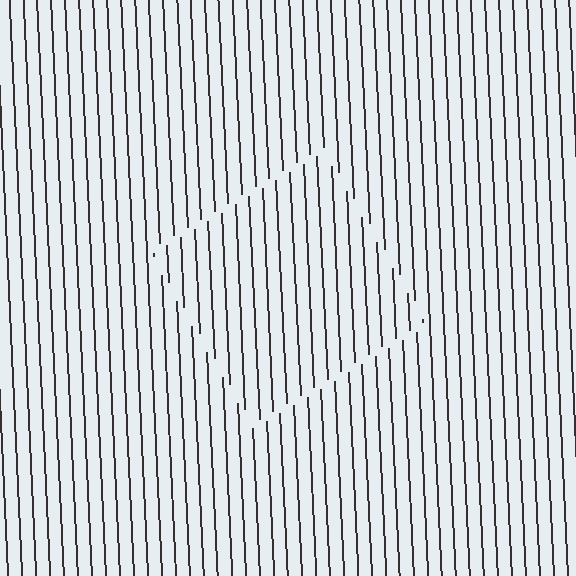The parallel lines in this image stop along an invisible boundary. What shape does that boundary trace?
An illusory square. The interior of the shape contains the same grating, shifted by half a period — the contour is defined by the phase discontinuity where line-ends from the inner and outer gratings abut.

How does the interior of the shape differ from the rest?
The interior of the shape contains the same grating, shifted by half a period — the contour is defined by the phase discontinuity where line-ends from the inner and outer gratings abut.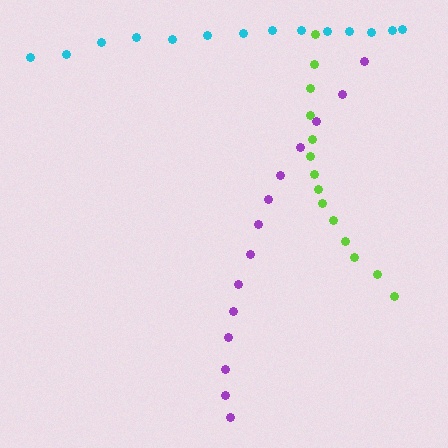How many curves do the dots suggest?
There are 3 distinct paths.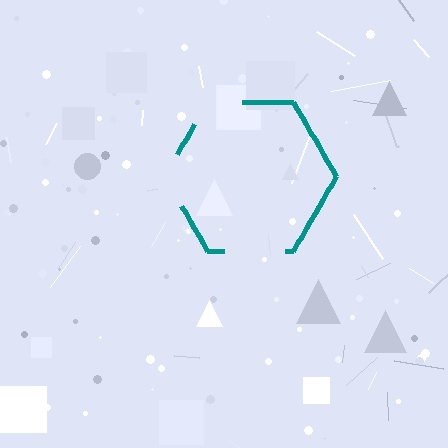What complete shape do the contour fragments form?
The contour fragments form a hexagon.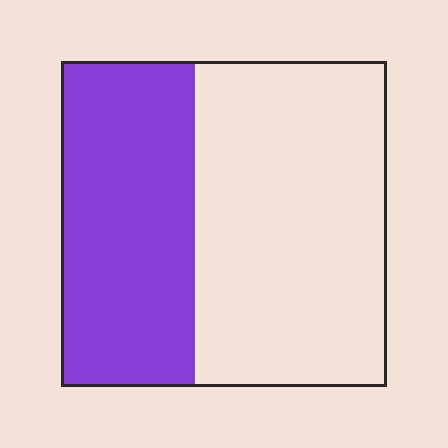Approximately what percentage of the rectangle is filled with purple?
Approximately 40%.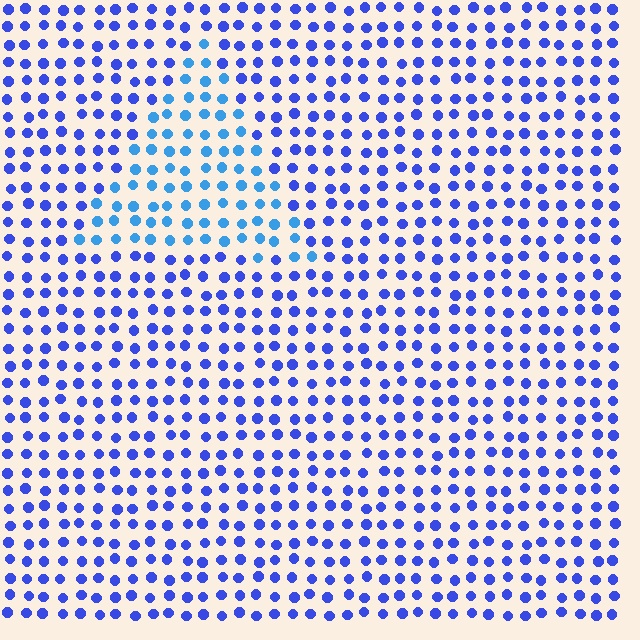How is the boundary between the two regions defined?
The boundary is defined purely by a slight shift in hue (about 29 degrees). Spacing, size, and orientation are identical on both sides.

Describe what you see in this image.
The image is filled with small blue elements in a uniform arrangement. A triangle-shaped region is visible where the elements are tinted to a slightly different hue, forming a subtle color boundary.